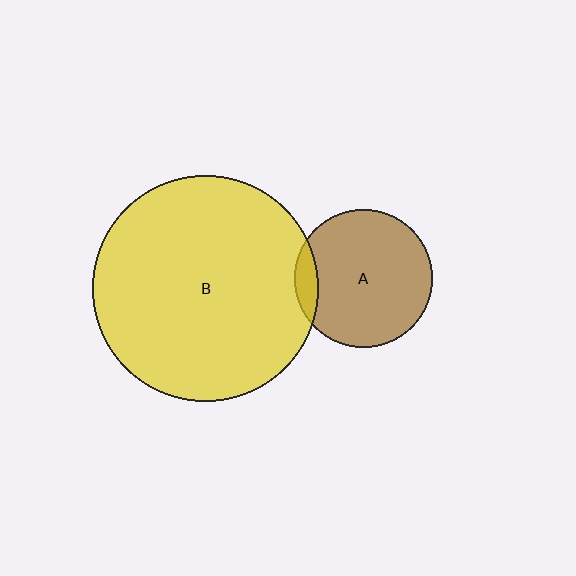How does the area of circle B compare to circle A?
Approximately 2.7 times.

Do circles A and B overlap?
Yes.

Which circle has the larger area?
Circle B (yellow).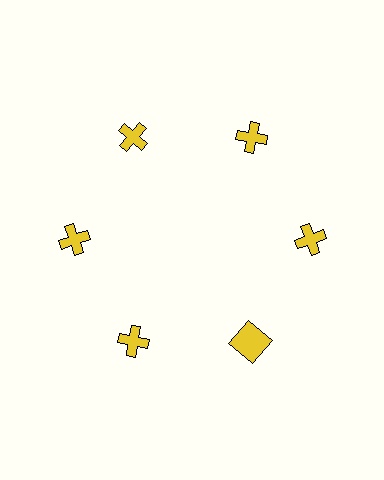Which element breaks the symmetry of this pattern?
The yellow square at roughly the 5 o'clock position breaks the symmetry. All other shapes are yellow crosses.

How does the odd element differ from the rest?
It has a different shape: square instead of cross.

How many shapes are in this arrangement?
There are 6 shapes arranged in a ring pattern.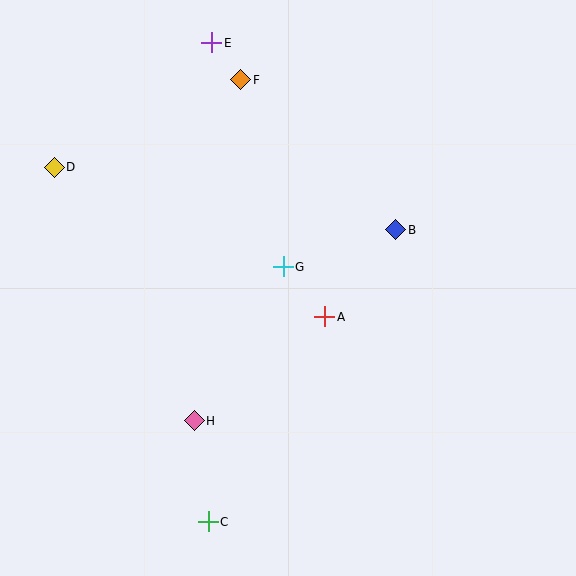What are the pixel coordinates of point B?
Point B is at (396, 230).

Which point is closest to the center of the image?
Point G at (283, 267) is closest to the center.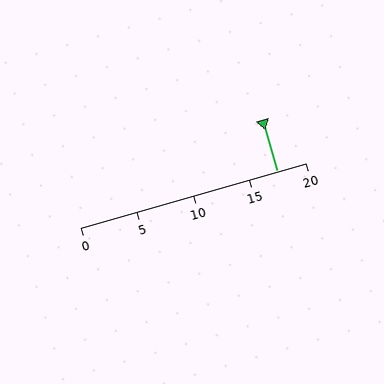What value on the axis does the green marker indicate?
The marker indicates approximately 17.5.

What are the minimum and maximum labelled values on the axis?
The axis runs from 0 to 20.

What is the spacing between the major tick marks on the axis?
The major ticks are spaced 5 apart.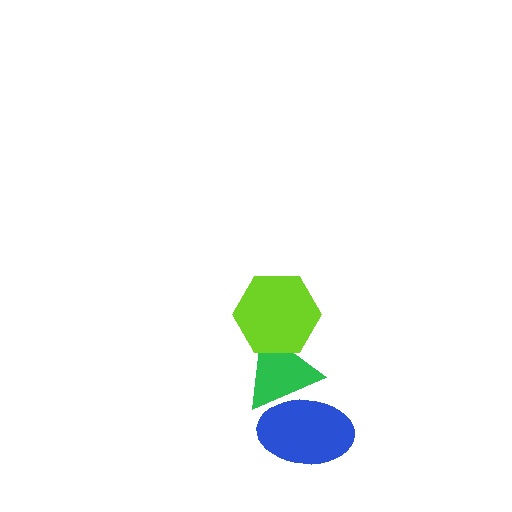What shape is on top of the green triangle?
The lime hexagon is on top of the green triangle.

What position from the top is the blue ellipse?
The blue ellipse is 3rd from the top.